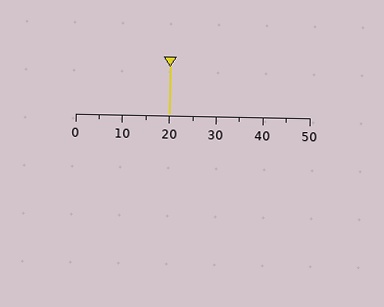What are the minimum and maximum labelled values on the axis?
The axis runs from 0 to 50.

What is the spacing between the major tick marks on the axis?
The major ticks are spaced 10 apart.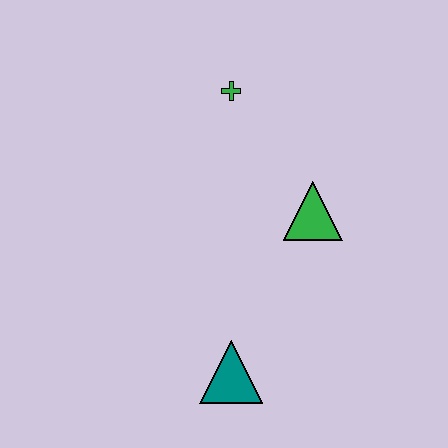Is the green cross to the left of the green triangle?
Yes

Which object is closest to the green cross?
The green triangle is closest to the green cross.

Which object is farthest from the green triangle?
The teal triangle is farthest from the green triangle.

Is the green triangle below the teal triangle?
No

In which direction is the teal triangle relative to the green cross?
The teal triangle is below the green cross.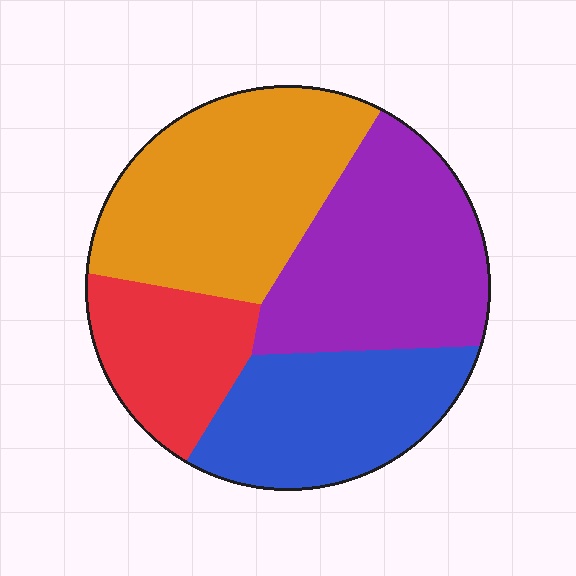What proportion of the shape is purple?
Purple covers around 30% of the shape.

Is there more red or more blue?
Blue.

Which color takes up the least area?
Red, at roughly 15%.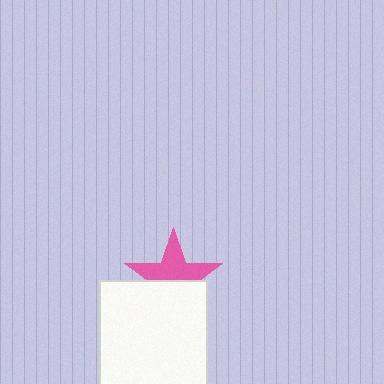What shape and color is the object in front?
The object in front is a white square.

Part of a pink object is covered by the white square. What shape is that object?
It is a star.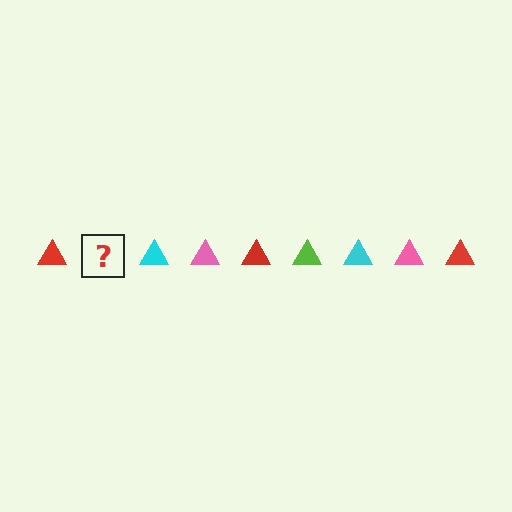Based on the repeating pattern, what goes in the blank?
The blank should be a lime triangle.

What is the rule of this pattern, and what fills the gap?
The rule is that the pattern cycles through red, lime, cyan, pink triangles. The gap should be filled with a lime triangle.